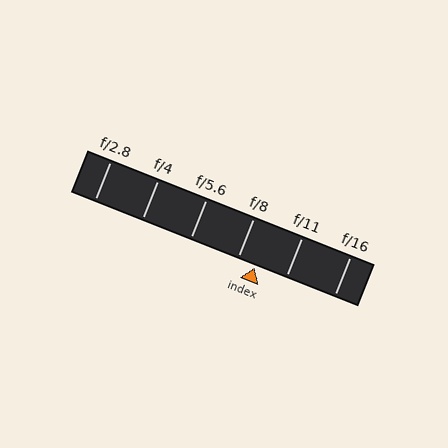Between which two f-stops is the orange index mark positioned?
The index mark is between f/8 and f/11.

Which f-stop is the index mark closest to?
The index mark is closest to f/8.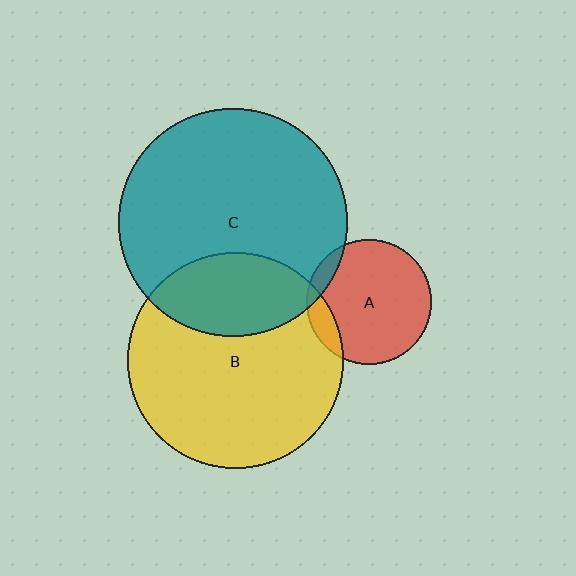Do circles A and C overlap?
Yes.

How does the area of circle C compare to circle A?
Approximately 3.4 times.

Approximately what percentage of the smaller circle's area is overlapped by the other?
Approximately 10%.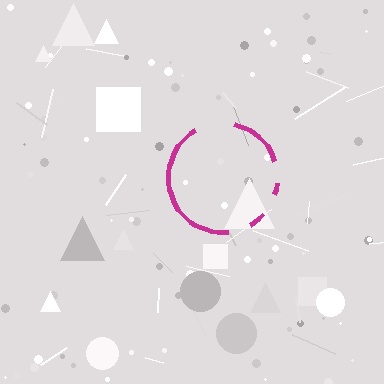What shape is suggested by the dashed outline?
The dashed outline suggests a circle.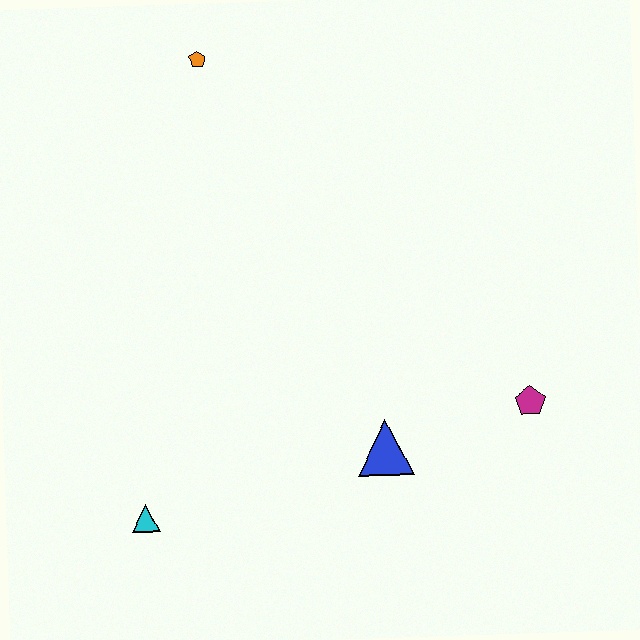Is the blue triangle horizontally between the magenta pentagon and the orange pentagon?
Yes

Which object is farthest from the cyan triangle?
The orange pentagon is farthest from the cyan triangle.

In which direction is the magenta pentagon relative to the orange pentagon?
The magenta pentagon is below the orange pentagon.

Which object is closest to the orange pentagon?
The blue triangle is closest to the orange pentagon.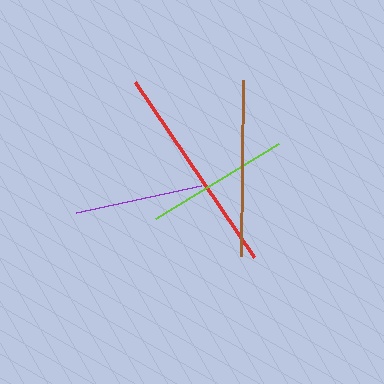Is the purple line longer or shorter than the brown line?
The brown line is longer than the purple line.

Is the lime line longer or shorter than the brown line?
The brown line is longer than the lime line.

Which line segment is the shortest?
The purple line is the shortest at approximately 127 pixels.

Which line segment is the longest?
The red line is the longest at approximately 212 pixels.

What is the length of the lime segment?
The lime segment is approximately 145 pixels long.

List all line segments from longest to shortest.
From longest to shortest: red, brown, lime, purple.